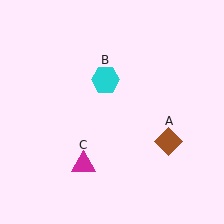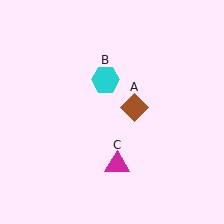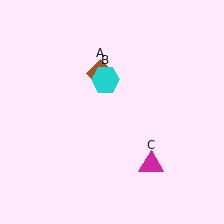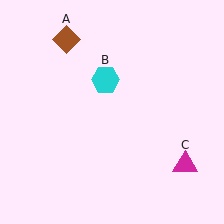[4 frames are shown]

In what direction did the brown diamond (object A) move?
The brown diamond (object A) moved up and to the left.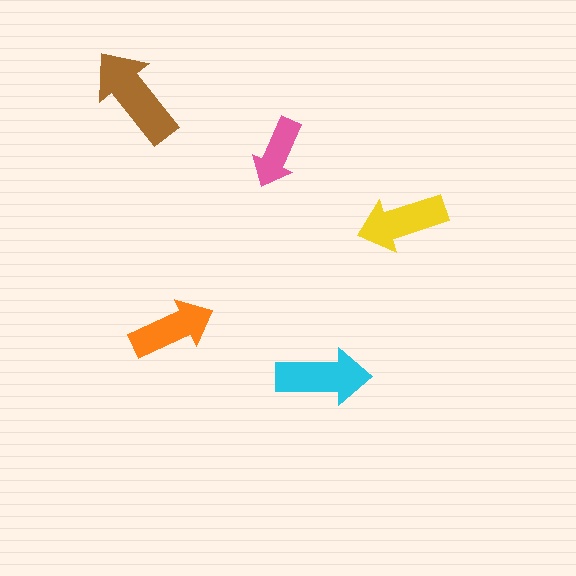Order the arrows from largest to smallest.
the brown one, the cyan one, the yellow one, the orange one, the pink one.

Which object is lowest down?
The cyan arrow is bottommost.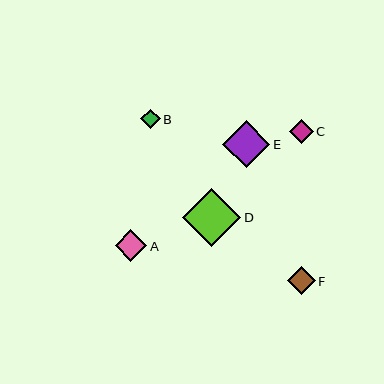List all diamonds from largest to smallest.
From largest to smallest: D, E, A, F, C, B.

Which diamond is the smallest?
Diamond B is the smallest with a size of approximately 20 pixels.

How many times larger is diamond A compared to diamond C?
Diamond A is approximately 1.3 times the size of diamond C.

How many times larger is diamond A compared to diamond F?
Diamond A is approximately 1.1 times the size of diamond F.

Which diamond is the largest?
Diamond D is the largest with a size of approximately 58 pixels.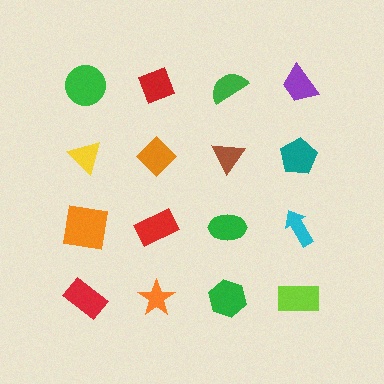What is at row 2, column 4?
A teal pentagon.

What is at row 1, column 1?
A green circle.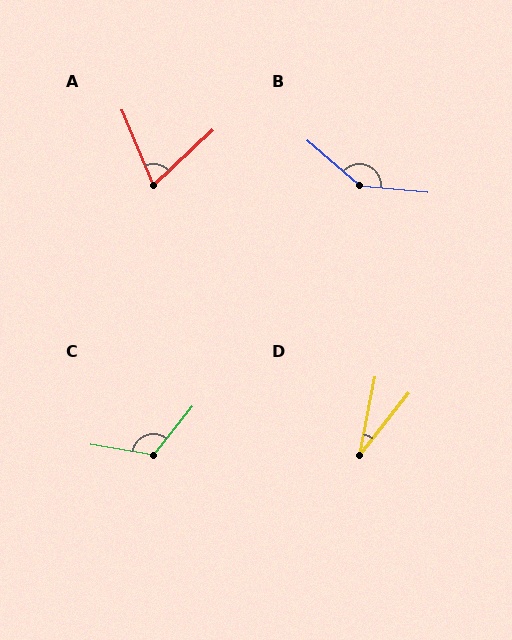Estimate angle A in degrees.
Approximately 70 degrees.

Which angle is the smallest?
D, at approximately 27 degrees.